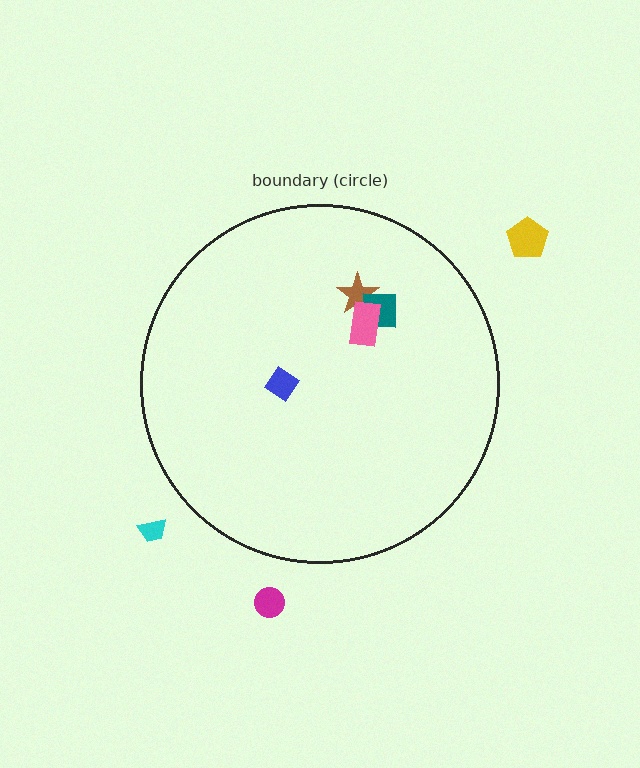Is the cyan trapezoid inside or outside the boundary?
Outside.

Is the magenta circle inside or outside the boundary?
Outside.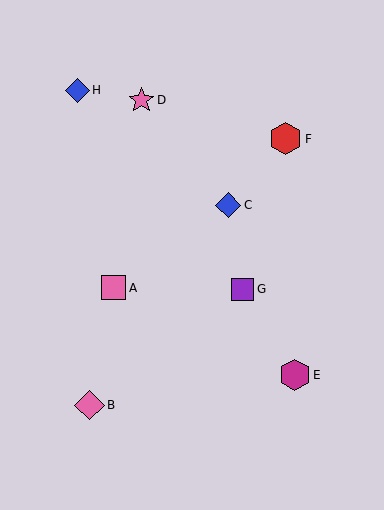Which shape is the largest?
The red hexagon (labeled F) is the largest.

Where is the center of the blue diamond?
The center of the blue diamond is at (228, 205).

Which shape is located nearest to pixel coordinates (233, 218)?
The blue diamond (labeled C) at (228, 205) is nearest to that location.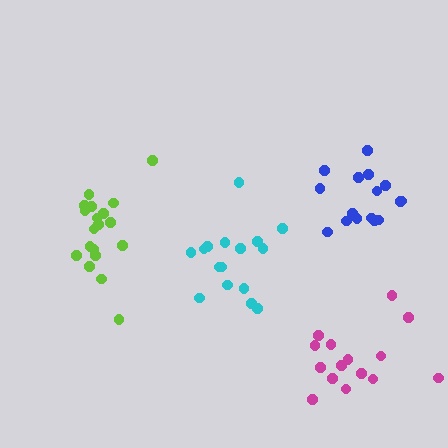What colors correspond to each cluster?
The clusters are colored: blue, cyan, lime, magenta.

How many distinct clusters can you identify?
There are 4 distinct clusters.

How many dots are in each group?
Group 1: 16 dots, Group 2: 16 dots, Group 3: 19 dots, Group 4: 15 dots (66 total).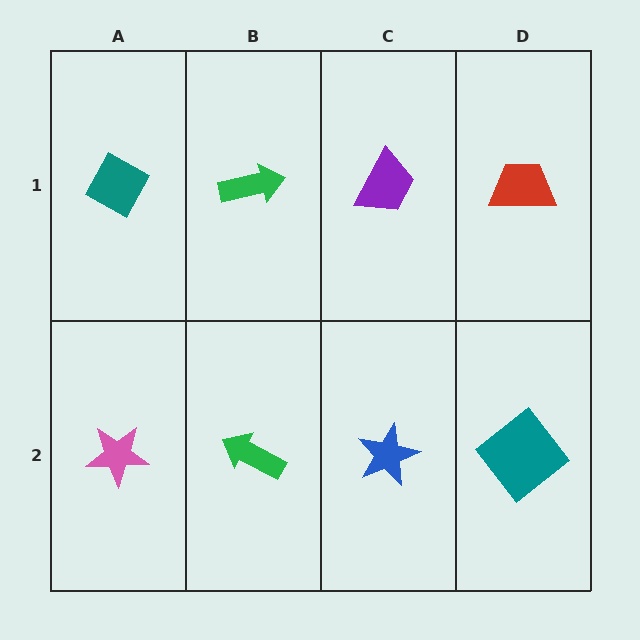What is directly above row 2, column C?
A purple trapezoid.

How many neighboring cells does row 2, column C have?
3.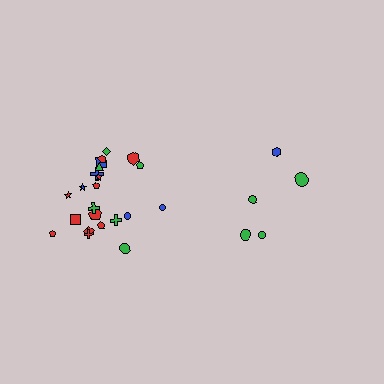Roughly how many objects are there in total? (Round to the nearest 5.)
Roughly 25 objects in total.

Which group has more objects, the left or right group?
The left group.